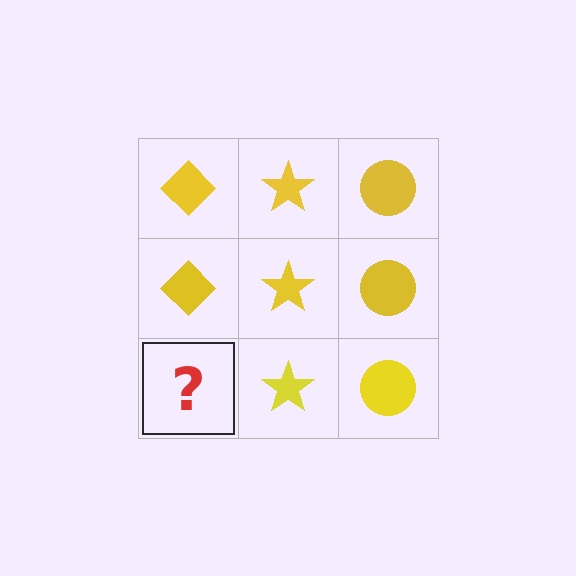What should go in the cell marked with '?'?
The missing cell should contain a yellow diamond.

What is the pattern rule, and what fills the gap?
The rule is that each column has a consistent shape. The gap should be filled with a yellow diamond.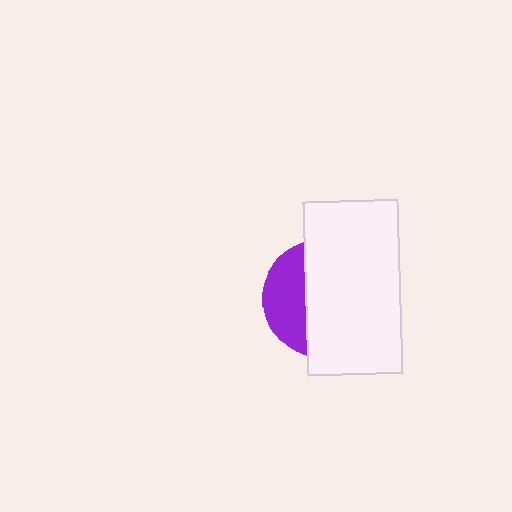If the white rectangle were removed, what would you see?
You would see the complete purple circle.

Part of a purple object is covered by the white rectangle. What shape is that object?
It is a circle.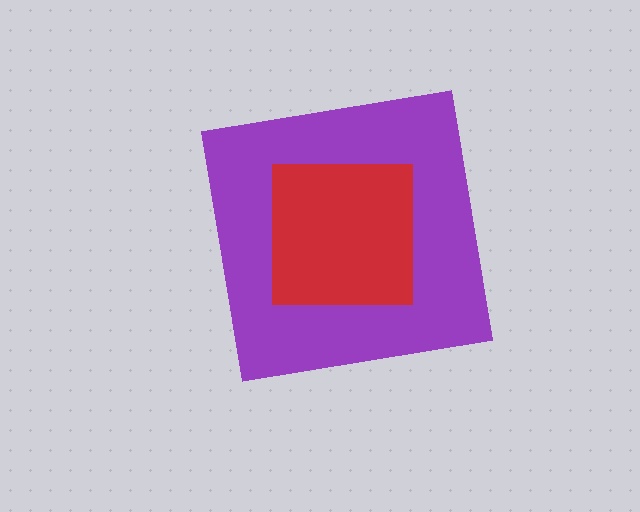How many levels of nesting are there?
2.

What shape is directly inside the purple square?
The red square.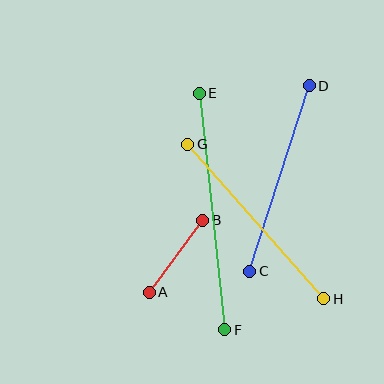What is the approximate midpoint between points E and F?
The midpoint is at approximately (212, 212) pixels.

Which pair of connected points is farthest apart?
Points E and F are farthest apart.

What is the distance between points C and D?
The distance is approximately 195 pixels.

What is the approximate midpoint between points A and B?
The midpoint is at approximately (176, 256) pixels.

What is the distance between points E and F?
The distance is approximately 238 pixels.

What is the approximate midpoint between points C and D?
The midpoint is at approximately (280, 179) pixels.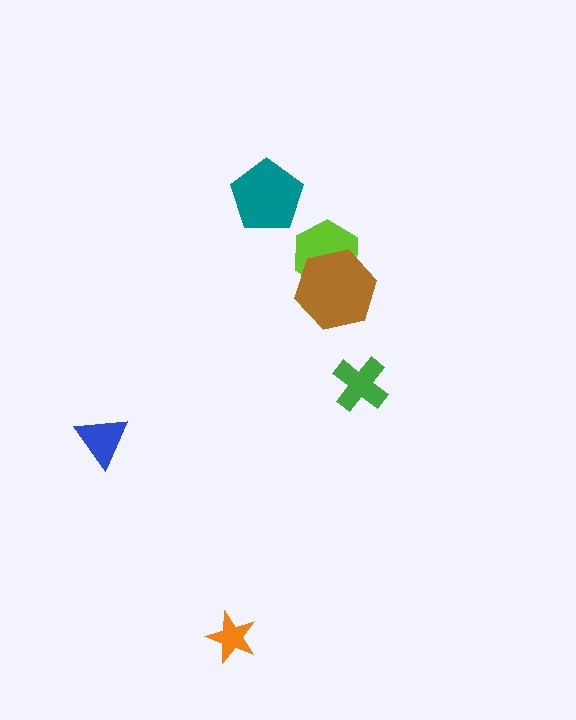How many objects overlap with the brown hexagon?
1 object overlaps with the brown hexagon.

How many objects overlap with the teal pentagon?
0 objects overlap with the teal pentagon.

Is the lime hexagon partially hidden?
Yes, it is partially covered by another shape.